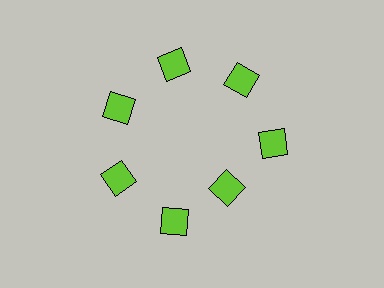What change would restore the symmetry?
The symmetry would be restored by moving it outward, back onto the ring so that all 7 squares sit at equal angles and equal distance from the center.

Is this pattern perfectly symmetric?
No. The 7 lime squares are arranged in a ring, but one element near the 5 o'clock position is pulled inward toward the center, breaking the 7-fold rotational symmetry.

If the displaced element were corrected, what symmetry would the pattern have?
It would have 7-fold rotational symmetry — the pattern would map onto itself every 51 degrees.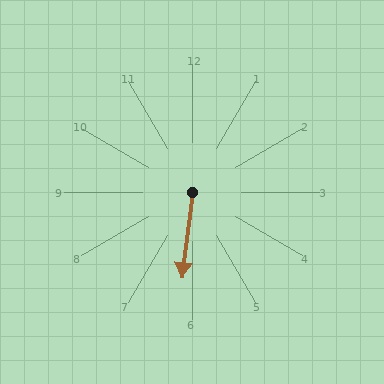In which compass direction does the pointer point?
South.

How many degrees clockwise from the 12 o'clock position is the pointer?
Approximately 187 degrees.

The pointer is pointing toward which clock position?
Roughly 6 o'clock.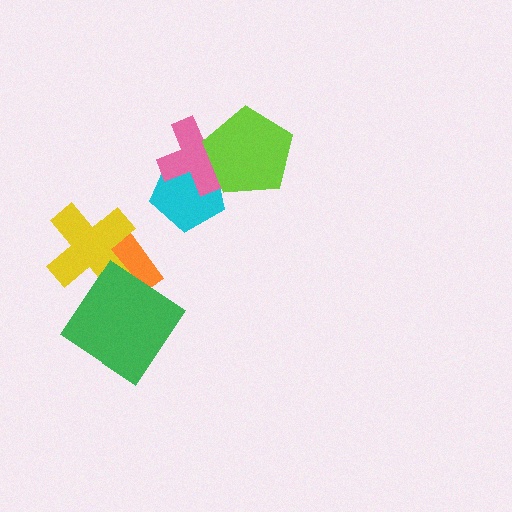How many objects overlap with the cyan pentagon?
2 objects overlap with the cyan pentagon.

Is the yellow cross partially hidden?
Yes, it is partially covered by another shape.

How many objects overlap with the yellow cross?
2 objects overlap with the yellow cross.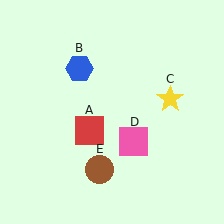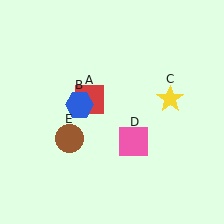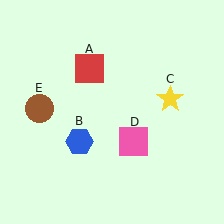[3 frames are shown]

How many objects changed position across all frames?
3 objects changed position: red square (object A), blue hexagon (object B), brown circle (object E).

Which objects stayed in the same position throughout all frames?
Yellow star (object C) and pink square (object D) remained stationary.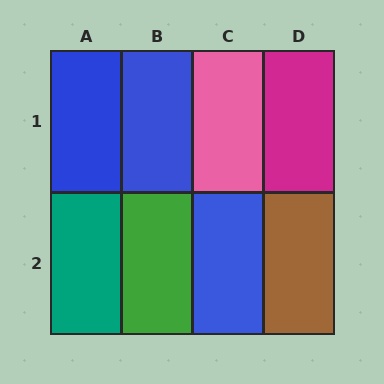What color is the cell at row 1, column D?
Magenta.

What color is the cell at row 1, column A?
Blue.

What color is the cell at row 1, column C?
Pink.